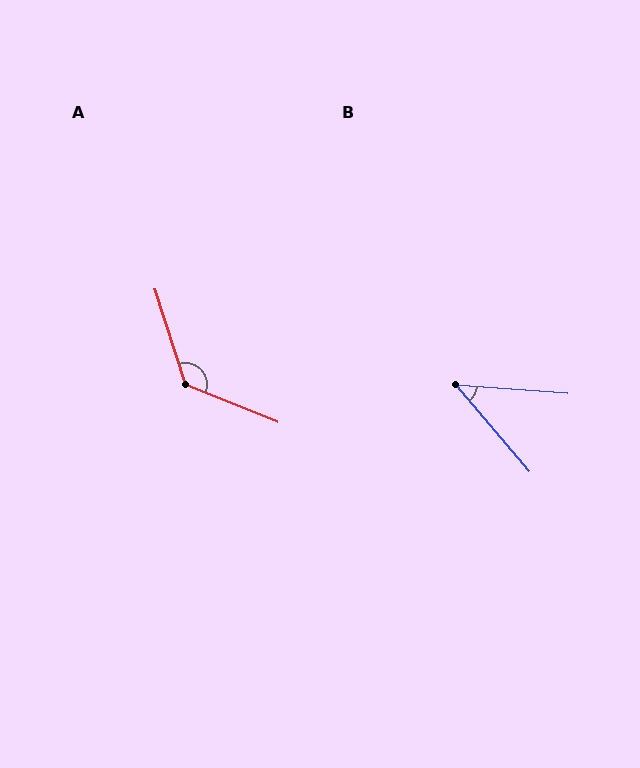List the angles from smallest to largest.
B (45°), A (129°).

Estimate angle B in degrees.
Approximately 45 degrees.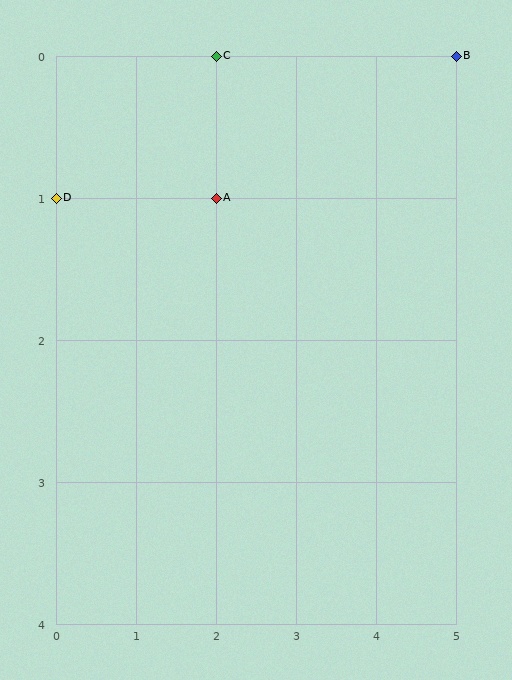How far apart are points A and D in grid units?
Points A and D are 2 columns apart.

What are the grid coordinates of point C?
Point C is at grid coordinates (2, 0).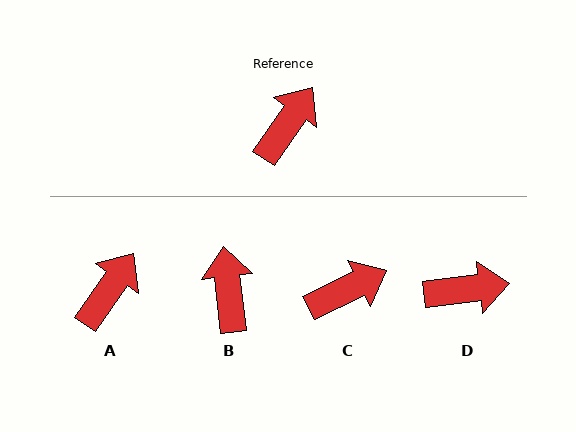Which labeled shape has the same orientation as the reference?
A.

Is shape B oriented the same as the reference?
No, it is off by about 41 degrees.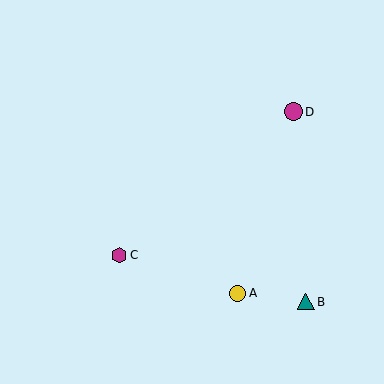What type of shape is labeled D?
Shape D is a magenta circle.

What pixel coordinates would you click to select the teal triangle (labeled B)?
Click at (306, 302) to select the teal triangle B.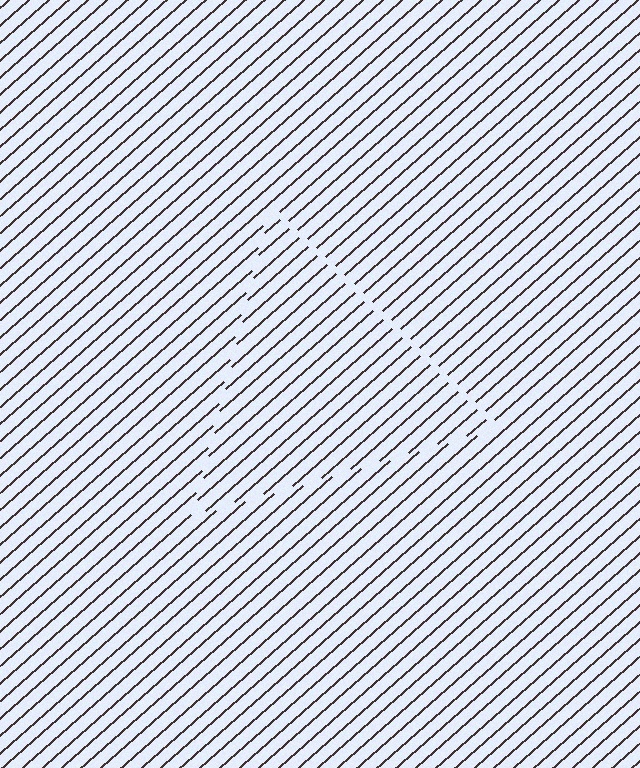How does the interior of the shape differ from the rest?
The interior of the shape contains the same grating, shifted by half a period — the contour is defined by the phase discontinuity where line-ends from the inner and outer gratings abut.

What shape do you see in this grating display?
An illusory triangle. The interior of the shape contains the same grating, shifted by half a period — the contour is defined by the phase discontinuity where line-ends from the inner and outer gratings abut.